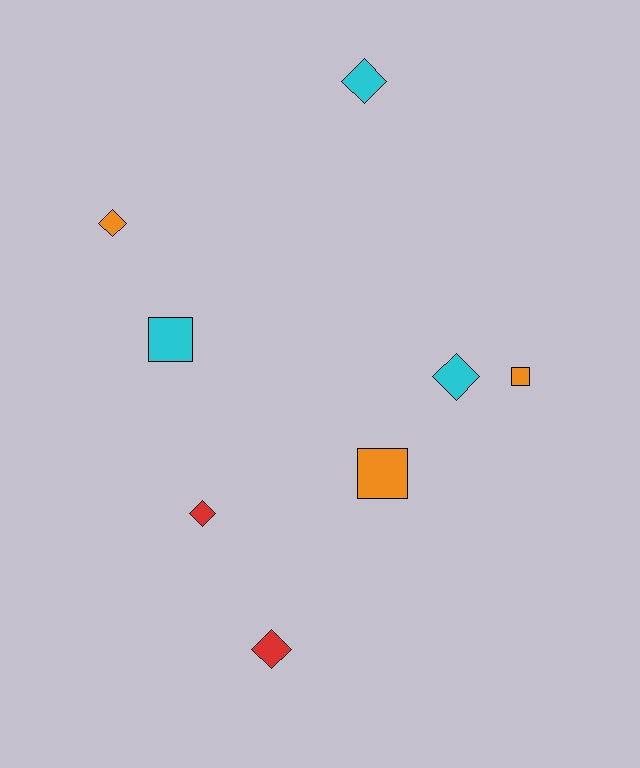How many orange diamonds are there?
There is 1 orange diamond.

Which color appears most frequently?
Cyan, with 3 objects.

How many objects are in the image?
There are 8 objects.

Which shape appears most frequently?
Diamond, with 5 objects.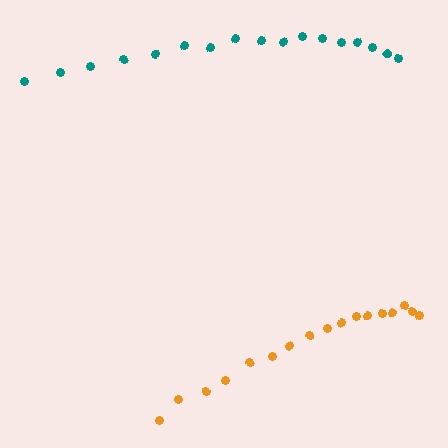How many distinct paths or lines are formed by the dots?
There are 2 distinct paths.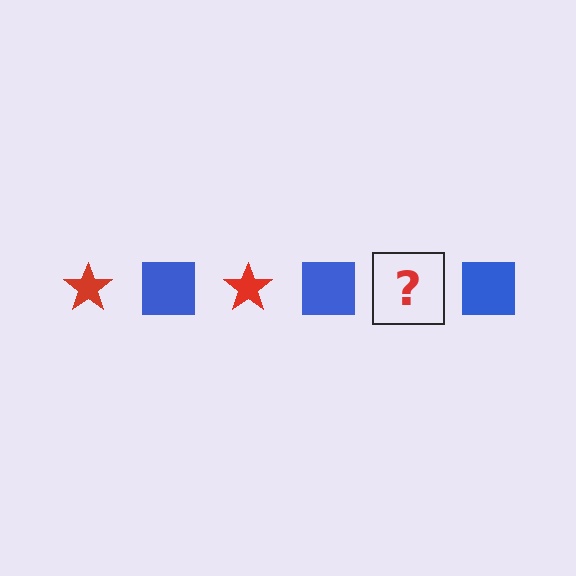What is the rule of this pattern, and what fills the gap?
The rule is that the pattern alternates between red star and blue square. The gap should be filled with a red star.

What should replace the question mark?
The question mark should be replaced with a red star.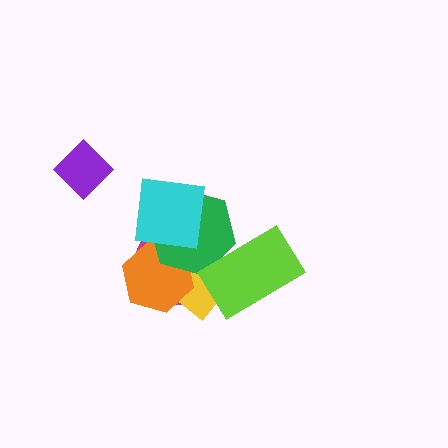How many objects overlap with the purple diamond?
0 objects overlap with the purple diamond.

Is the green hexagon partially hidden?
Yes, it is partially covered by another shape.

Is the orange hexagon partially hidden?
Yes, it is partially covered by another shape.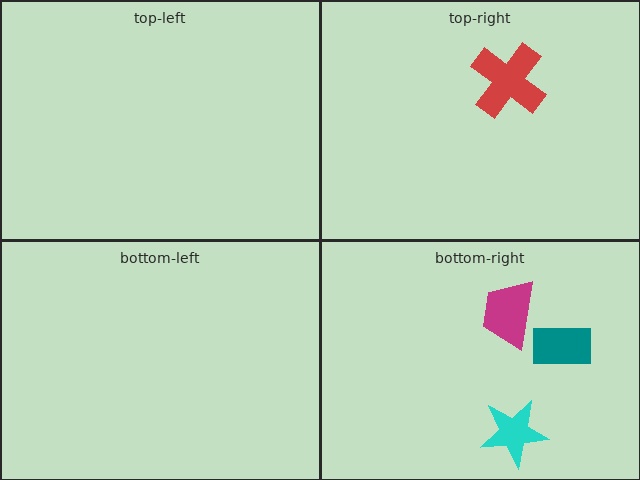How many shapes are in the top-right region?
1.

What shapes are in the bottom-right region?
The magenta trapezoid, the cyan star, the teal rectangle.